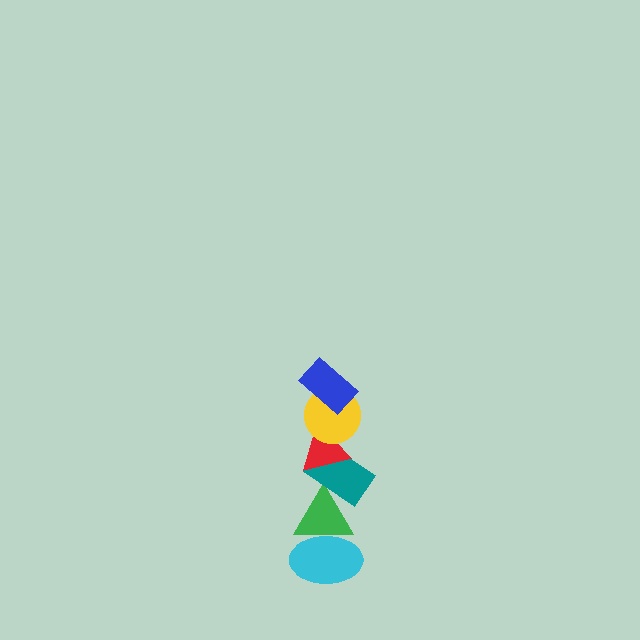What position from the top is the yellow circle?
The yellow circle is 2nd from the top.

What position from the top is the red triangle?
The red triangle is 3rd from the top.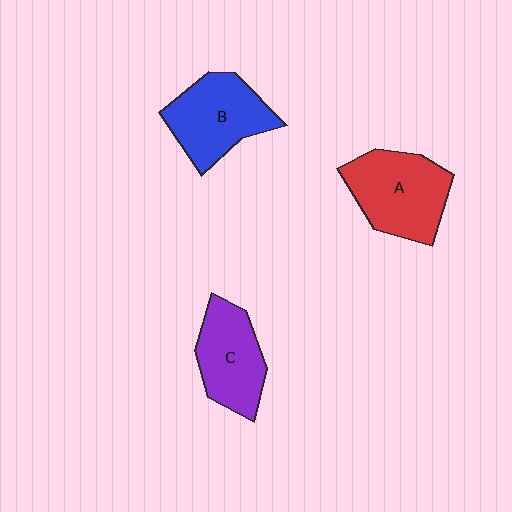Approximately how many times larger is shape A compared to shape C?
Approximately 1.2 times.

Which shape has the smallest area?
Shape C (purple).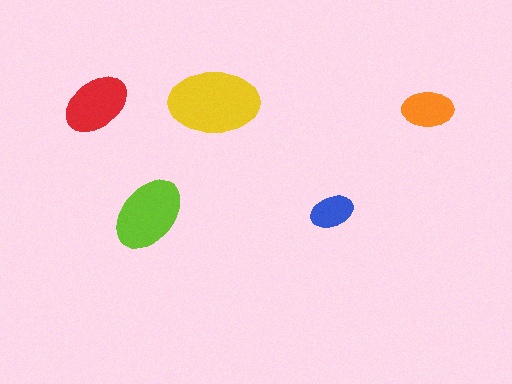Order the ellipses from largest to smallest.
the yellow one, the lime one, the red one, the orange one, the blue one.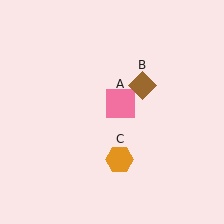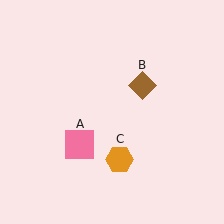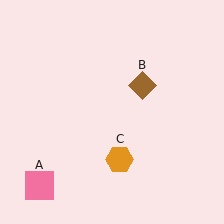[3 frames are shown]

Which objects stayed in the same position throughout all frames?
Brown diamond (object B) and orange hexagon (object C) remained stationary.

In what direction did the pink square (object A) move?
The pink square (object A) moved down and to the left.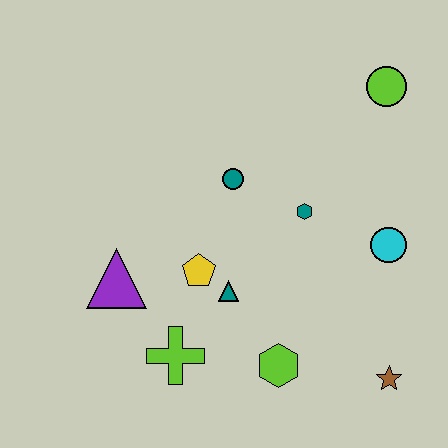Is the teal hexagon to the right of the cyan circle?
No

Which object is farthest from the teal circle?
The brown star is farthest from the teal circle.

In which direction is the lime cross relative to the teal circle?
The lime cross is below the teal circle.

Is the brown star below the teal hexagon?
Yes